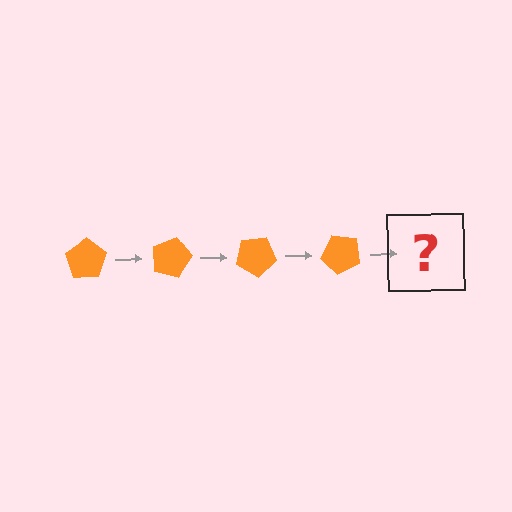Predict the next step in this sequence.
The next step is an orange pentagon rotated 60 degrees.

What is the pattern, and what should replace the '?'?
The pattern is that the pentagon rotates 15 degrees each step. The '?' should be an orange pentagon rotated 60 degrees.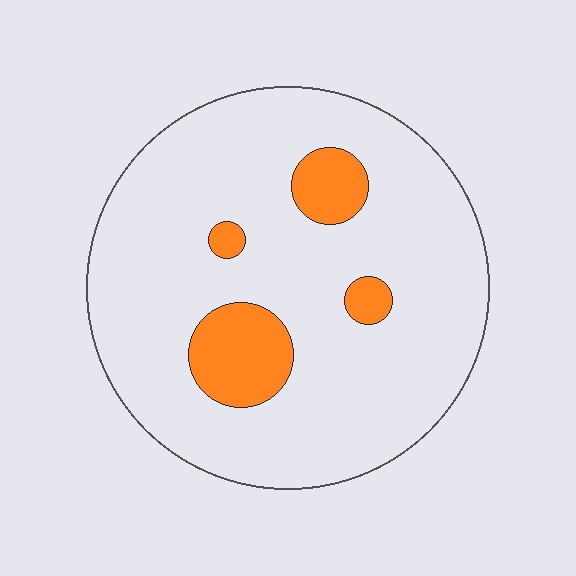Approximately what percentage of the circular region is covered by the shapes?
Approximately 15%.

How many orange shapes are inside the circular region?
4.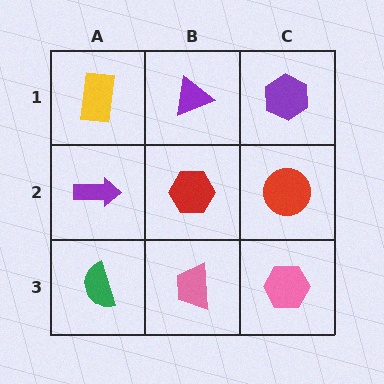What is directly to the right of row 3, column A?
A pink trapezoid.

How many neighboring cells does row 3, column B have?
3.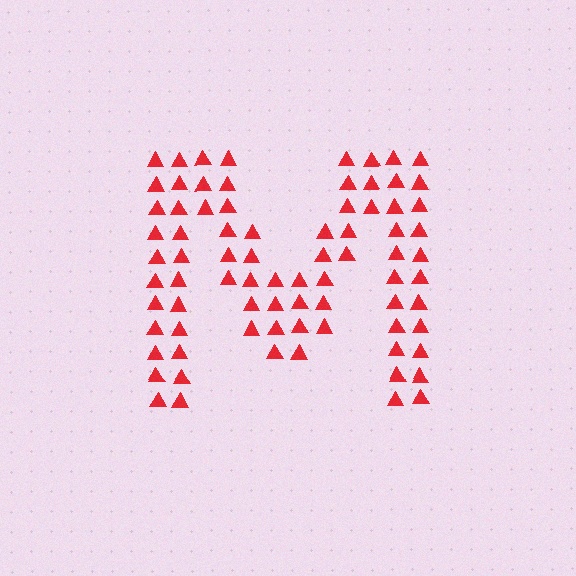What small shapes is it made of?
It is made of small triangles.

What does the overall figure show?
The overall figure shows the letter M.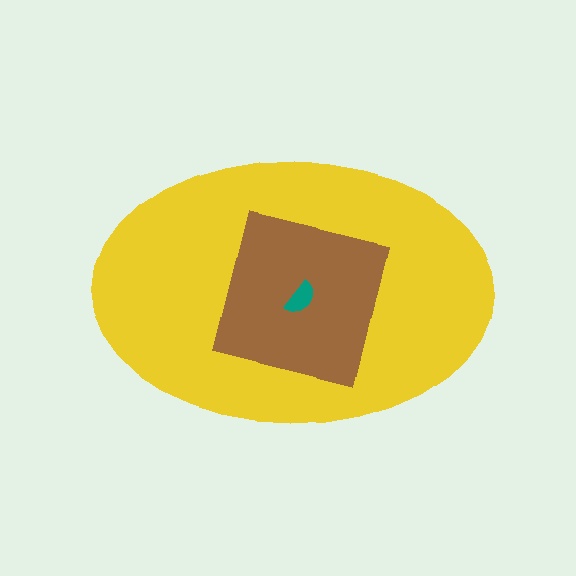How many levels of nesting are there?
3.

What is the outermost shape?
The yellow ellipse.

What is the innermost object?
The teal semicircle.